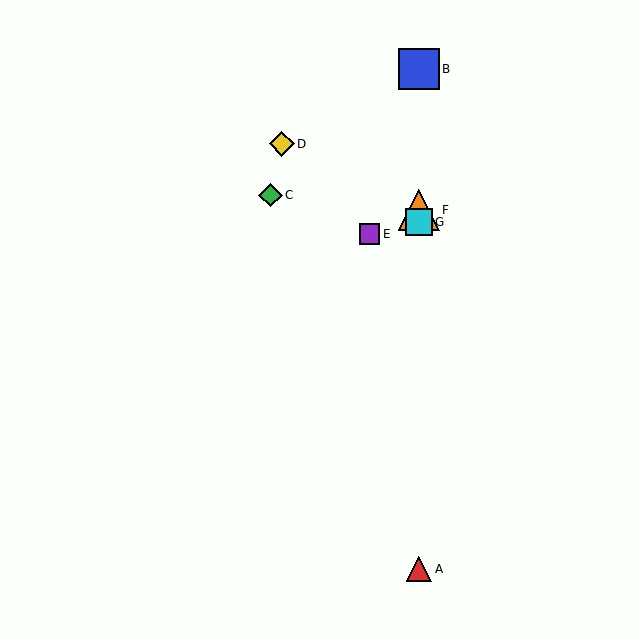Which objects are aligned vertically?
Objects A, B, F, G are aligned vertically.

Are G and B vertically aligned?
Yes, both are at x≈419.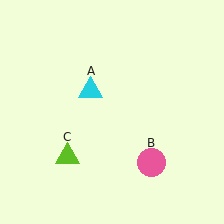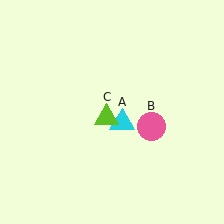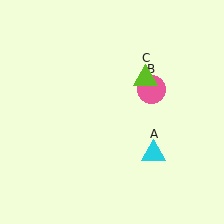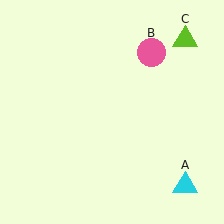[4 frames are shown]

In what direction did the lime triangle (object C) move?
The lime triangle (object C) moved up and to the right.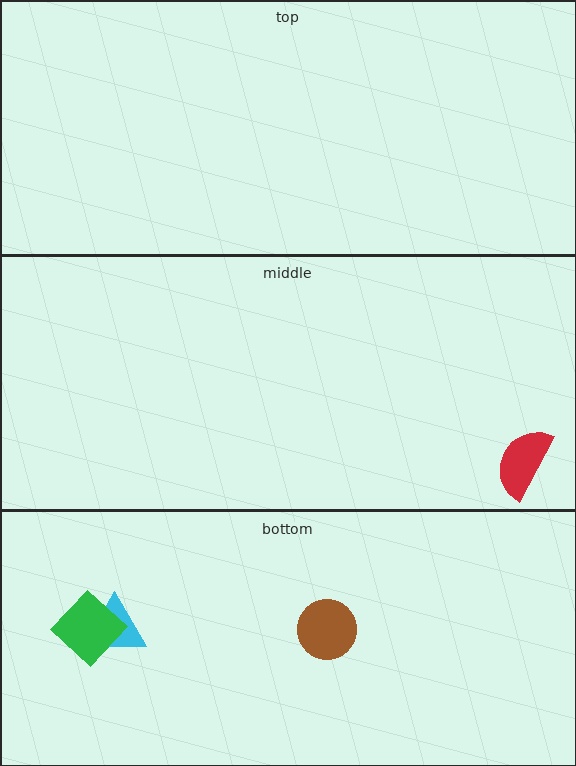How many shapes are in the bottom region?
3.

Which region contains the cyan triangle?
The bottom region.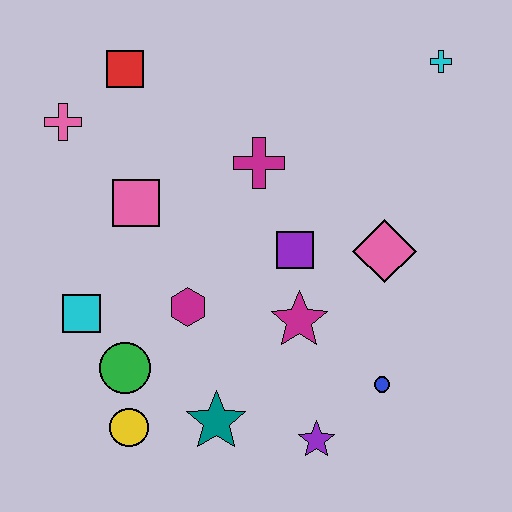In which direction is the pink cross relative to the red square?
The pink cross is to the left of the red square.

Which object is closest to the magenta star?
The purple square is closest to the magenta star.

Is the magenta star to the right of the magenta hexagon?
Yes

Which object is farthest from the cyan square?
The cyan cross is farthest from the cyan square.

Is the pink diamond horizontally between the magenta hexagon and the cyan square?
No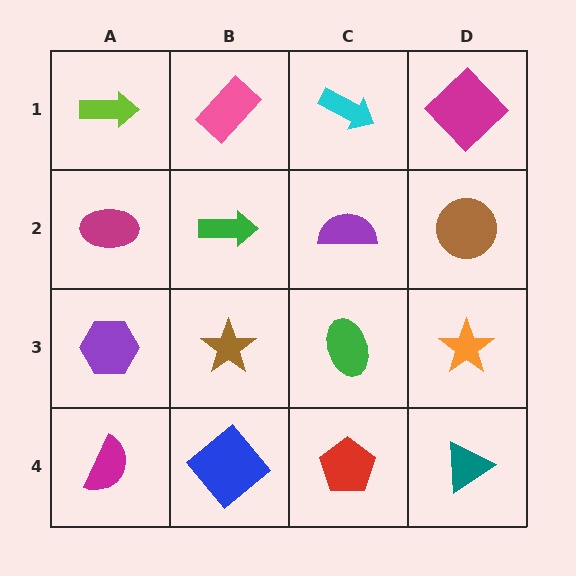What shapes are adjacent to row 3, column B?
A green arrow (row 2, column B), a blue diamond (row 4, column B), a purple hexagon (row 3, column A), a green ellipse (row 3, column C).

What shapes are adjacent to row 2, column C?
A cyan arrow (row 1, column C), a green ellipse (row 3, column C), a green arrow (row 2, column B), a brown circle (row 2, column D).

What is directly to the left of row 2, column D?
A purple semicircle.